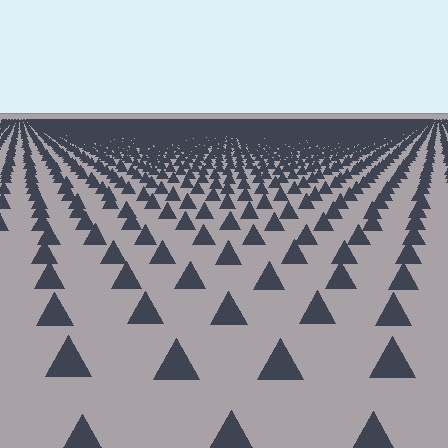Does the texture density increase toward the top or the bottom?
Density increases toward the top.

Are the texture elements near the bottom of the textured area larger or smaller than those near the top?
Larger. Near the bottom, elements are closer to the viewer and appear at a bigger on-screen size.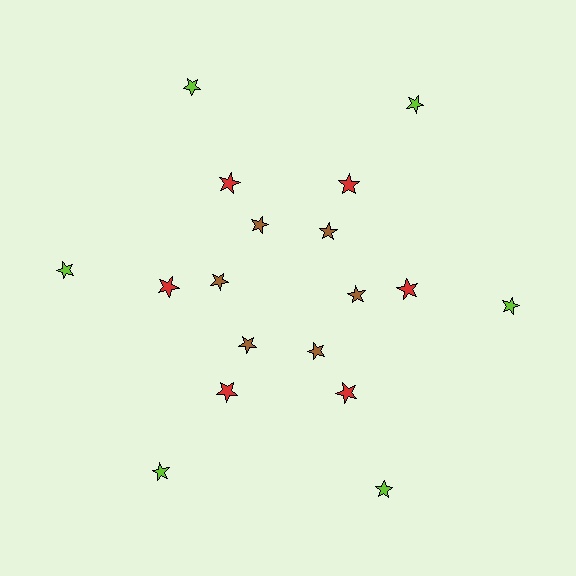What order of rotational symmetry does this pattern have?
This pattern has 6-fold rotational symmetry.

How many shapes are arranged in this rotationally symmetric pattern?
There are 18 shapes, arranged in 6 groups of 3.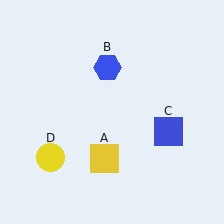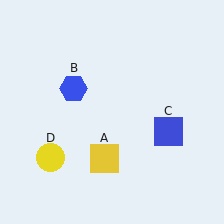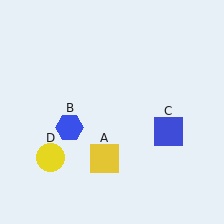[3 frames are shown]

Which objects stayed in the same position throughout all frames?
Yellow square (object A) and blue square (object C) and yellow circle (object D) remained stationary.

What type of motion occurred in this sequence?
The blue hexagon (object B) rotated counterclockwise around the center of the scene.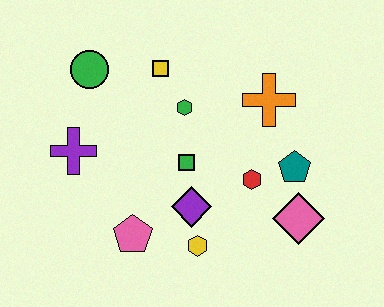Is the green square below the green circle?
Yes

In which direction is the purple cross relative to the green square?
The purple cross is to the left of the green square.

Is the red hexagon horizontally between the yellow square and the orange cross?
Yes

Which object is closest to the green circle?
The yellow square is closest to the green circle.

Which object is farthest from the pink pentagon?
The orange cross is farthest from the pink pentagon.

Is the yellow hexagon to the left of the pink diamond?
Yes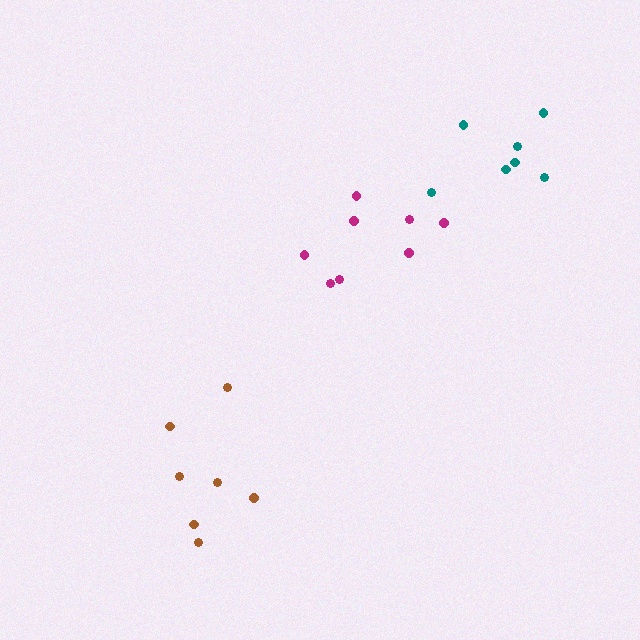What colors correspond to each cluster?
The clusters are colored: teal, magenta, brown.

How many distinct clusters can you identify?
There are 3 distinct clusters.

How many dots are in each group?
Group 1: 7 dots, Group 2: 8 dots, Group 3: 7 dots (22 total).